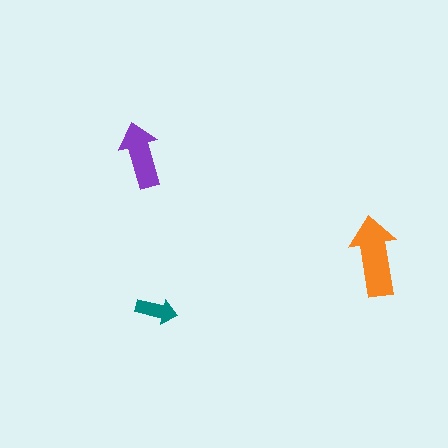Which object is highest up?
The purple arrow is topmost.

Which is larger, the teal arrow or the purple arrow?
The purple one.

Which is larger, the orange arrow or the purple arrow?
The orange one.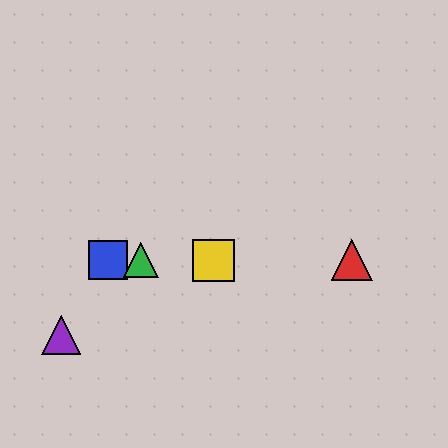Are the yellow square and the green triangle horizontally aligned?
Yes, both are at y≈260.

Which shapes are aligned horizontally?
The red triangle, the blue square, the green triangle, the yellow square are aligned horizontally.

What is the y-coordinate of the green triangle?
The green triangle is at y≈260.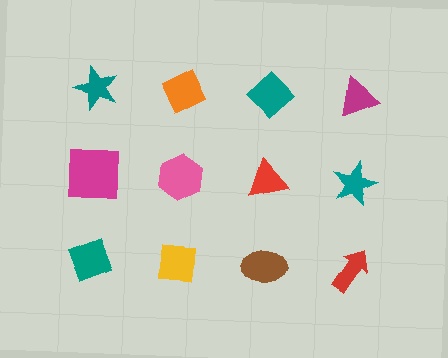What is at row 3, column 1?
A teal diamond.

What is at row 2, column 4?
A teal star.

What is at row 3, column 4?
A red arrow.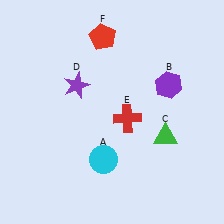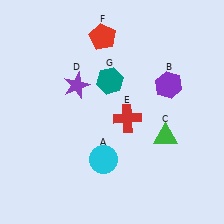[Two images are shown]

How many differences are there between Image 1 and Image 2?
There is 1 difference between the two images.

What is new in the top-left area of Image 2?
A teal hexagon (G) was added in the top-left area of Image 2.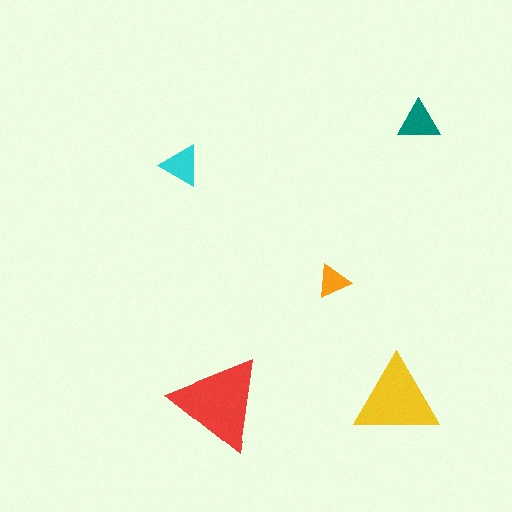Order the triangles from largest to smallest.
the red one, the yellow one, the teal one, the cyan one, the orange one.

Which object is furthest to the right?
The teal triangle is rightmost.